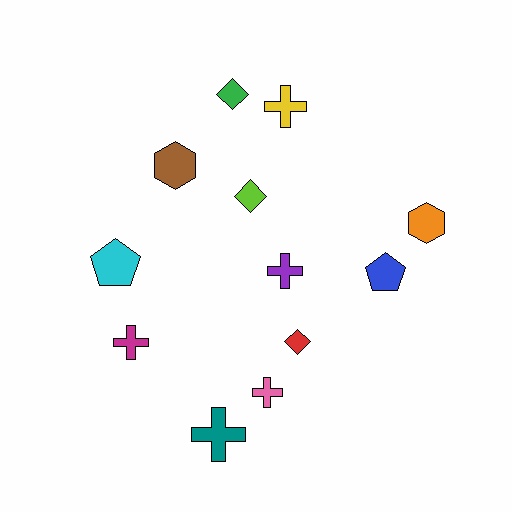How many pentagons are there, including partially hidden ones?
There are 2 pentagons.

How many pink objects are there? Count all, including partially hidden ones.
There is 1 pink object.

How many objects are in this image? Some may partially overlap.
There are 12 objects.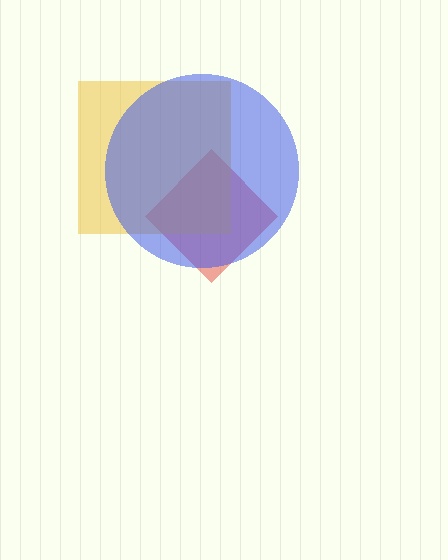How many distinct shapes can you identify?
There are 3 distinct shapes: a red diamond, a yellow square, a blue circle.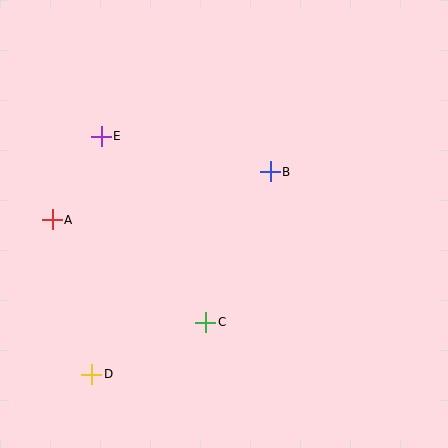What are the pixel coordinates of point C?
Point C is at (206, 322).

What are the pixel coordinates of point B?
Point B is at (270, 172).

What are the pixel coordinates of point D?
Point D is at (92, 374).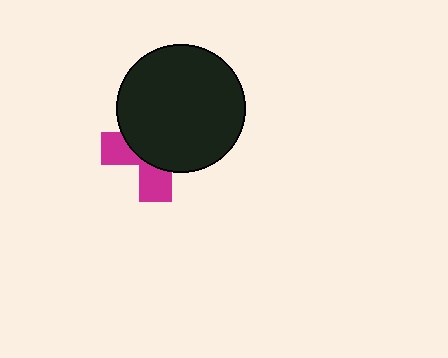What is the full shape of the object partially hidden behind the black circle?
The partially hidden object is a magenta cross.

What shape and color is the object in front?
The object in front is a black circle.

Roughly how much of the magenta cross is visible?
A small part of it is visible (roughly 35%).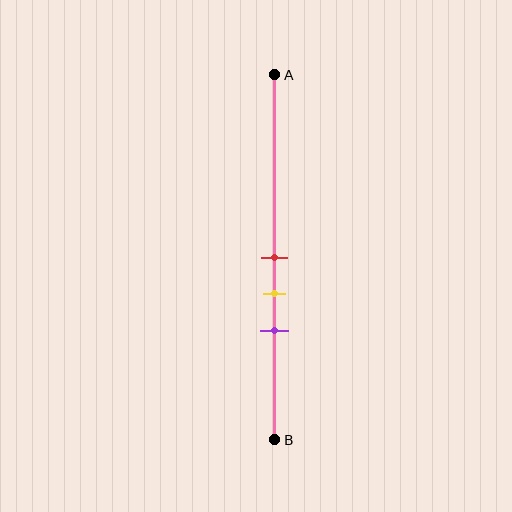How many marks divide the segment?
There are 3 marks dividing the segment.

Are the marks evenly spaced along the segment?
Yes, the marks are approximately evenly spaced.